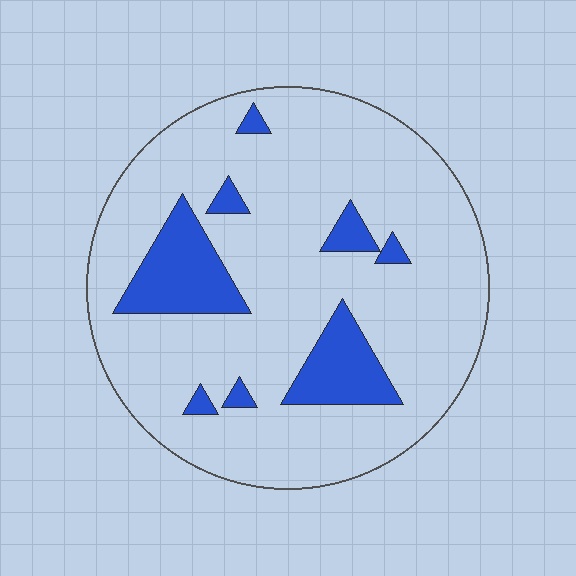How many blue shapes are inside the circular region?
8.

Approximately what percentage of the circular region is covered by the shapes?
Approximately 15%.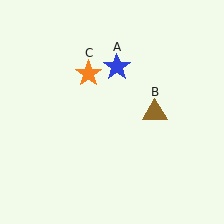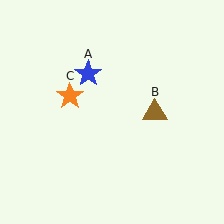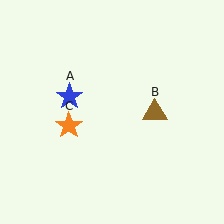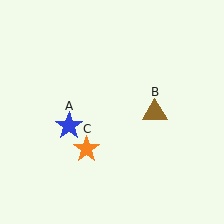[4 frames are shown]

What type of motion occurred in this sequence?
The blue star (object A), orange star (object C) rotated counterclockwise around the center of the scene.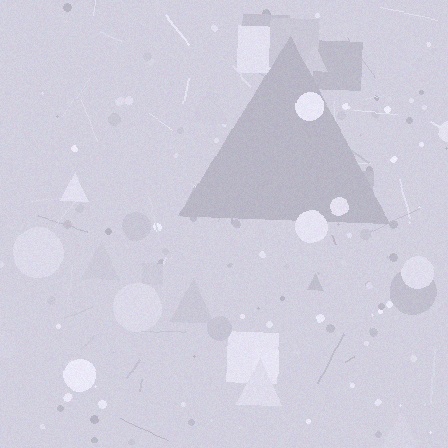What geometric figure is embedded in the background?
A triangle is embedded in the background.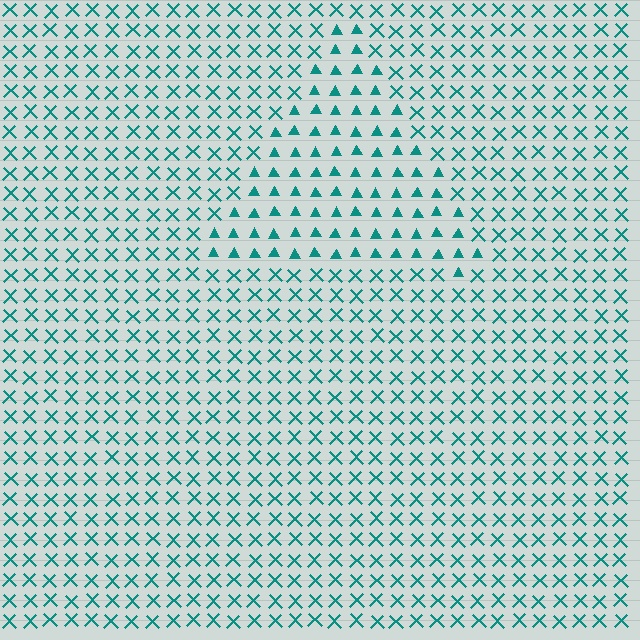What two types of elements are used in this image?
The image uses triangles inside the triangle region and X marks outside it.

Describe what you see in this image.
The image is filled with small teal elements arranged in a uniform grid. A triangle-shaped region contains triangles, while the surrounding area contains X marks. The boundary is defined purely by the change in element shape.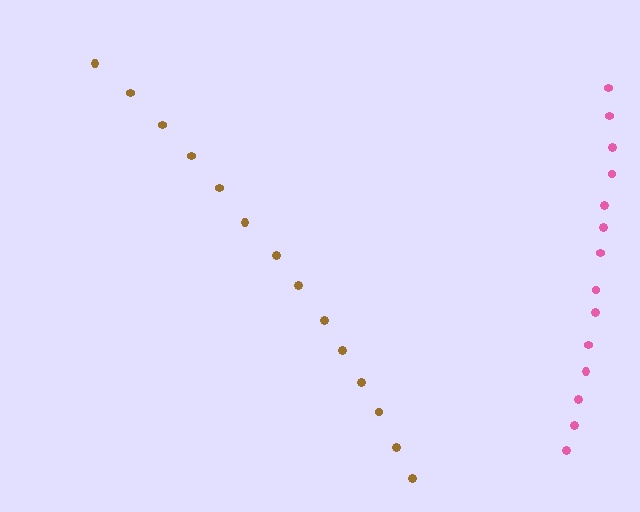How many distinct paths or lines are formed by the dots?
There are 2 distinct paths.